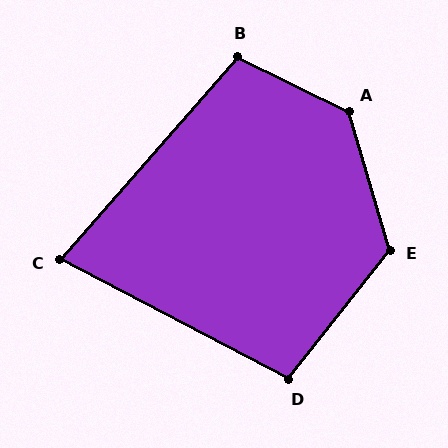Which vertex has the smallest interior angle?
C, at approximately 76 degrees.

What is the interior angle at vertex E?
Approximately 125 degrees (obtuse).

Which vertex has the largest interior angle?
A, at approximately 133 degrees.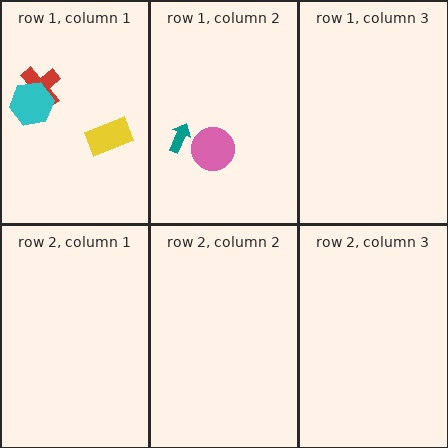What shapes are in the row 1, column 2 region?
The teal arrow, the pink circle.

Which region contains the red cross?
The row 1, column 1 region.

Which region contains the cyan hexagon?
The row 1, column 1 region.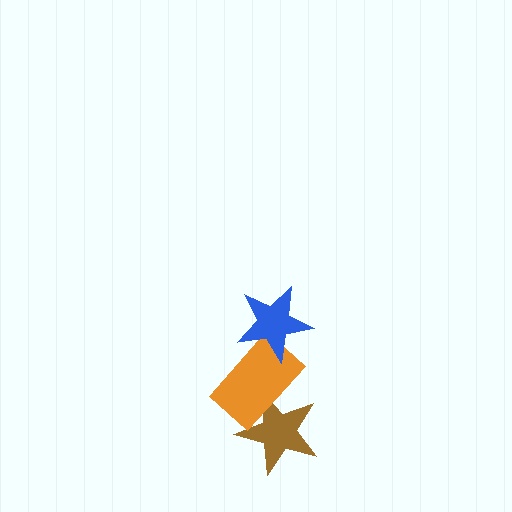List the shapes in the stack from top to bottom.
From top to bottom: the blue star, the orange rectangle, the brown star.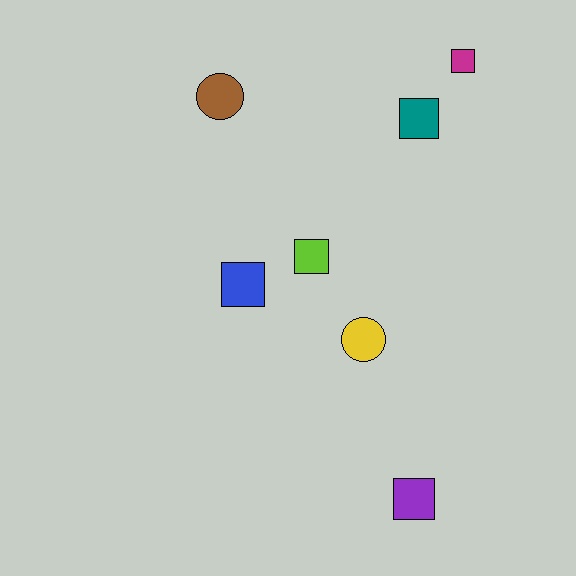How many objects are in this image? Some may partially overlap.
There are 7 objects.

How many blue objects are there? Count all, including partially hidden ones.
There is 1 blue object.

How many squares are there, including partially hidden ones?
There are 5 squares.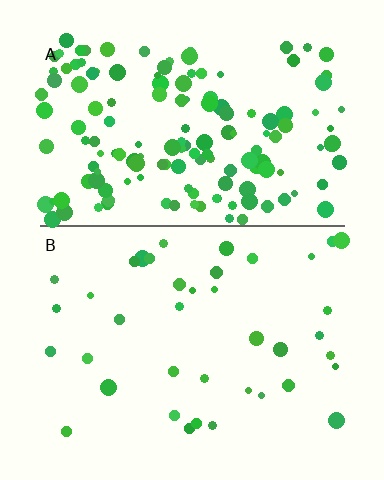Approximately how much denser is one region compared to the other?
Approximately 3.8× — region A over region B.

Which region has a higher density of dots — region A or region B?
A (the top).